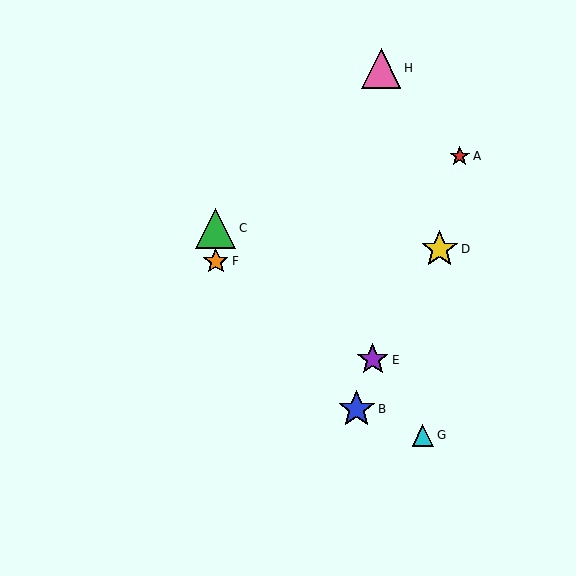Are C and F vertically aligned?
Yes, both are at x≈216.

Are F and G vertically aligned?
No, F is at x≈216 and G is at x≈423.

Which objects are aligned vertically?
Objects C, F are aligned vertically.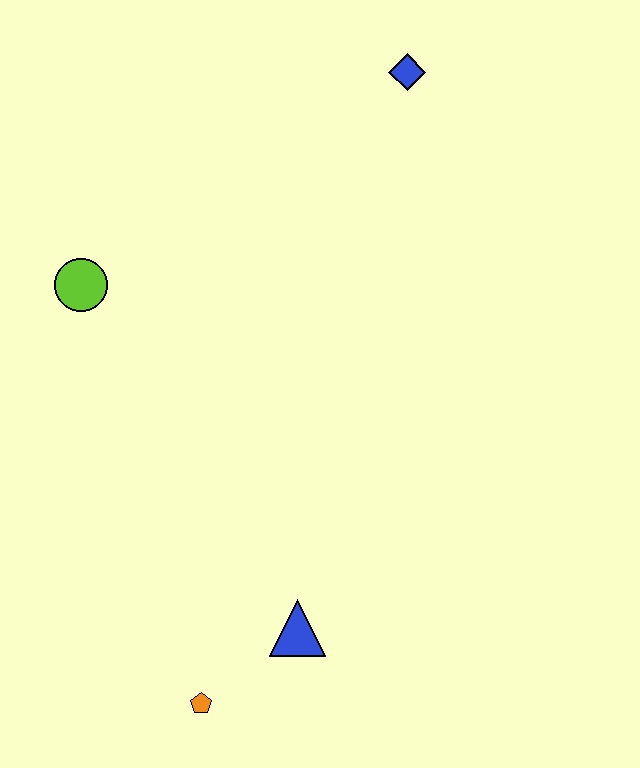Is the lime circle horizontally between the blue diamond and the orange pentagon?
No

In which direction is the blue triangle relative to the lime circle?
The blue triangle is below the lime circle.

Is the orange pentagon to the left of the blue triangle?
Yes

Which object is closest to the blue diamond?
The lime circle is closest to the blue diamond.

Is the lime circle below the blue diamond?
Yes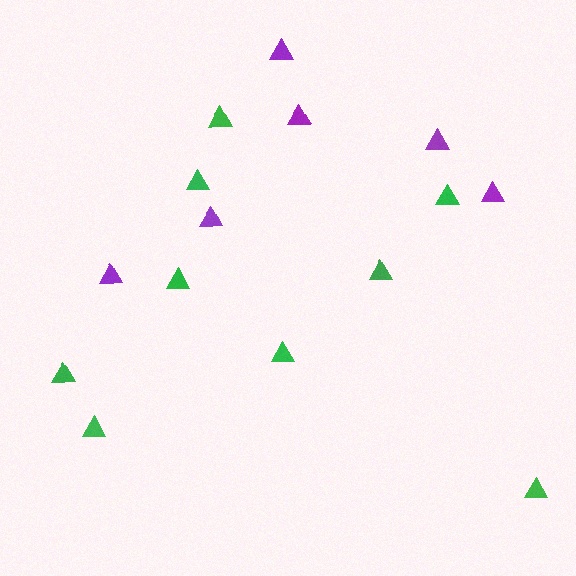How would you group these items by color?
There are 2 groups: one group of green triangles (9) and one group of purple triangles (6).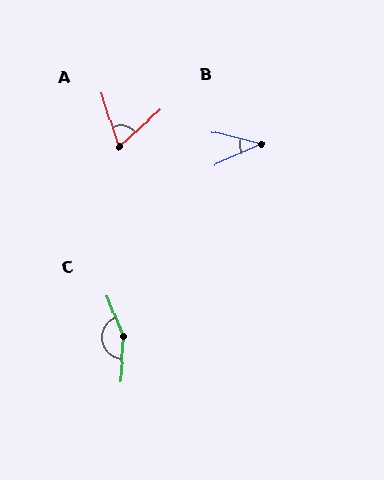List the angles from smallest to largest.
B (38°), A (65°), C (156°).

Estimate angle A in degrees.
Approximately 65 degrees.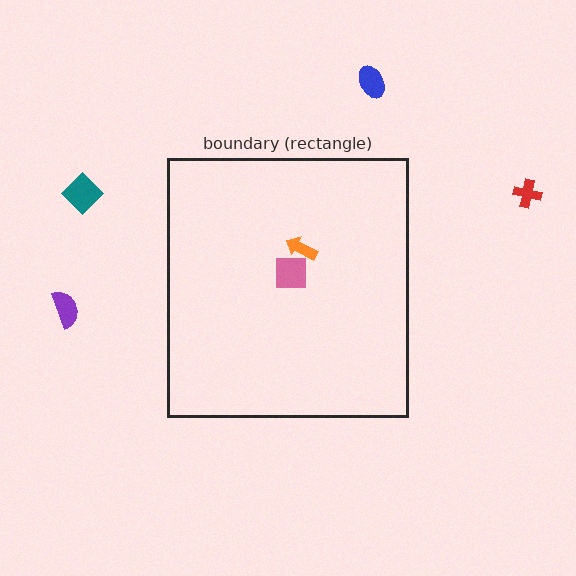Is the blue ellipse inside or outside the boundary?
Outside.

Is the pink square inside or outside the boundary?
Inside.